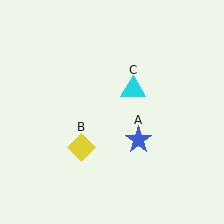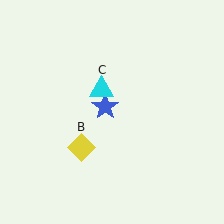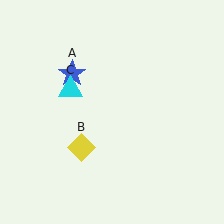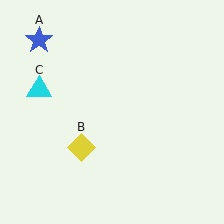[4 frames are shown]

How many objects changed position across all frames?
2 objects changed position: blue star (object A), cyan triangle (object C).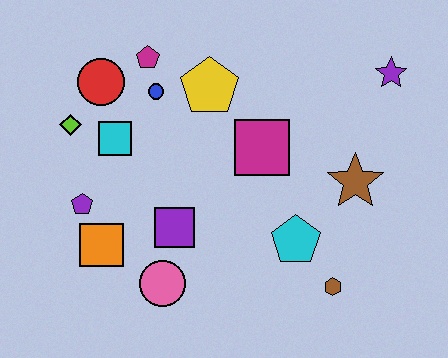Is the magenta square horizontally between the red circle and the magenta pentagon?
No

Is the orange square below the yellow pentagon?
Yes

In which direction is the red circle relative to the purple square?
The red circle is above the purple square.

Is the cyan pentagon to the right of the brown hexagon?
No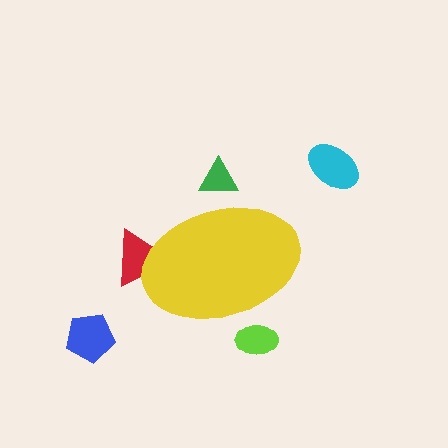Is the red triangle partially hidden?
Yes, the red triangle is partially hidden behind the yellow ellipse.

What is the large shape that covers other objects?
A yellow ellipse.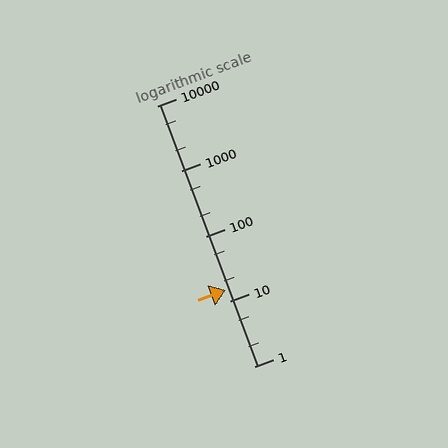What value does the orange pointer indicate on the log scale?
The pointer indicates approximately 15.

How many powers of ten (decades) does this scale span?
The scale spans 4 decades, from 1 to 10000.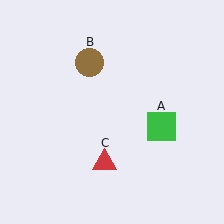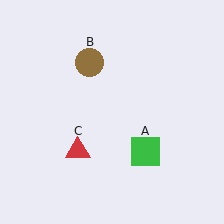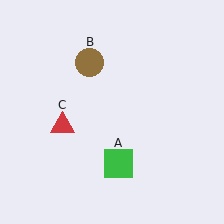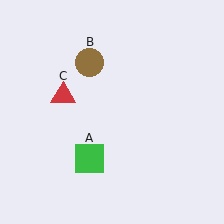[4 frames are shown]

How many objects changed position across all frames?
2 objects changed position: green square (object A), red triangle (object C).